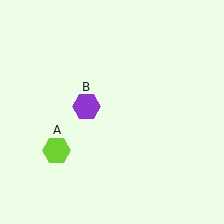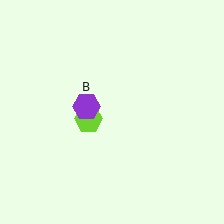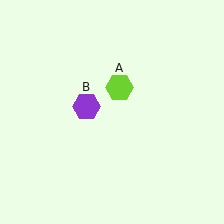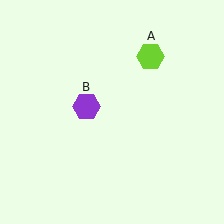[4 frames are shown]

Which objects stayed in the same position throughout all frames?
Purple hexagon (object B) remained stationary.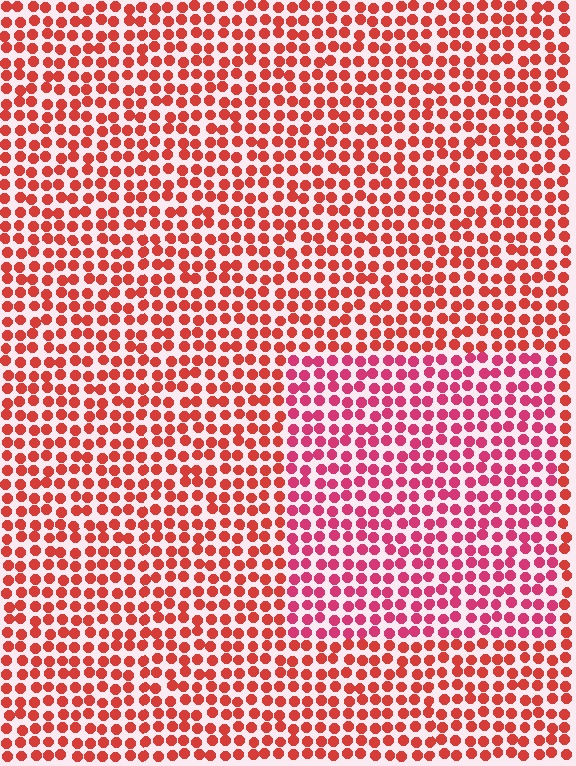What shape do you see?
I see a rectangle.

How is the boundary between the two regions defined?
The boundary is defined purely by a slight shift in hue (about 26 degrees). Spacing, size, and orientation are identical on both sides.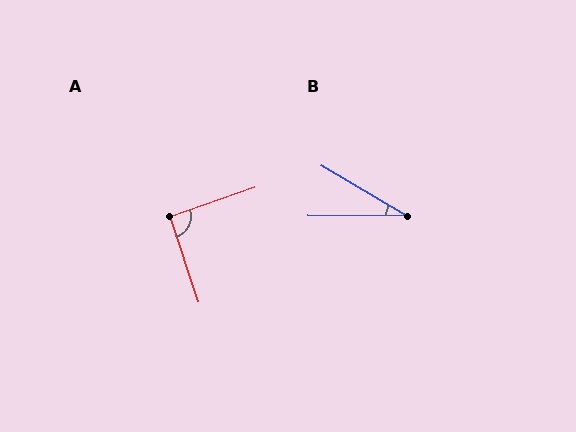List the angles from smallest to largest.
B (30°), A (91°).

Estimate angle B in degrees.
Approximately 30 degrees.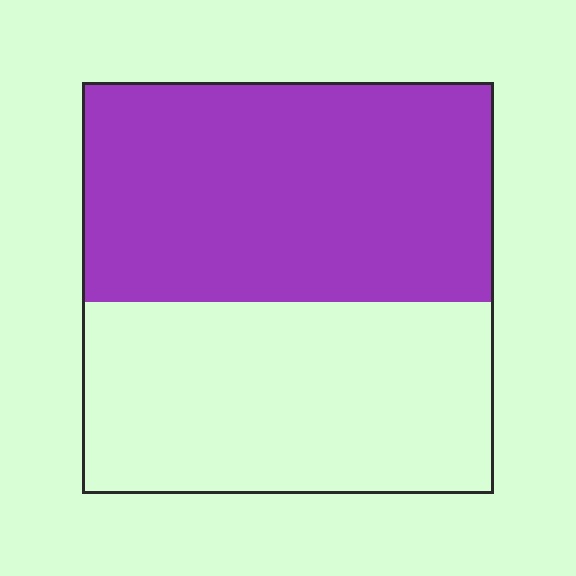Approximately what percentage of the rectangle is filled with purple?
Approximately 55%.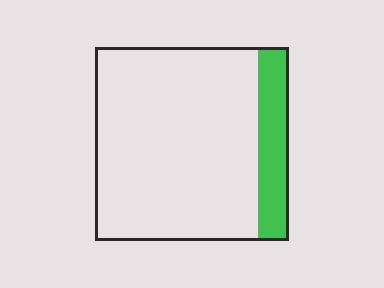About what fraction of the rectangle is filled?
About one sixth (1/6).